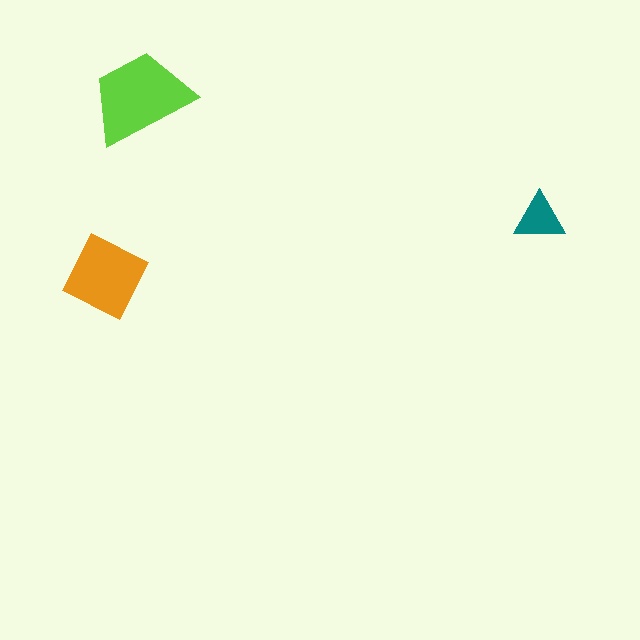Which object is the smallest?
The teal triangle.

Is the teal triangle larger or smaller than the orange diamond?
Smaller.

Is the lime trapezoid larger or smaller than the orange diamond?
Larger.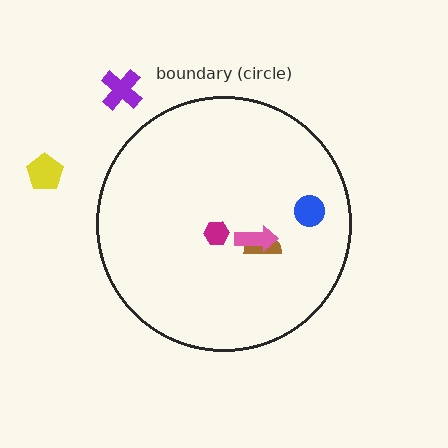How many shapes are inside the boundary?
4 inside, 2 outside.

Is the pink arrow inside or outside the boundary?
Inside.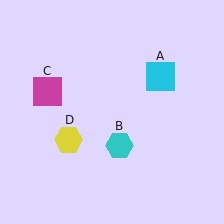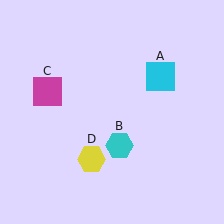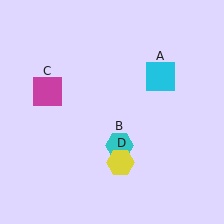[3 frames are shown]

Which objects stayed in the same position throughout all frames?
Cyan square (object A) and cyan hexagon (object B) and magenta square (object C) remained stationary.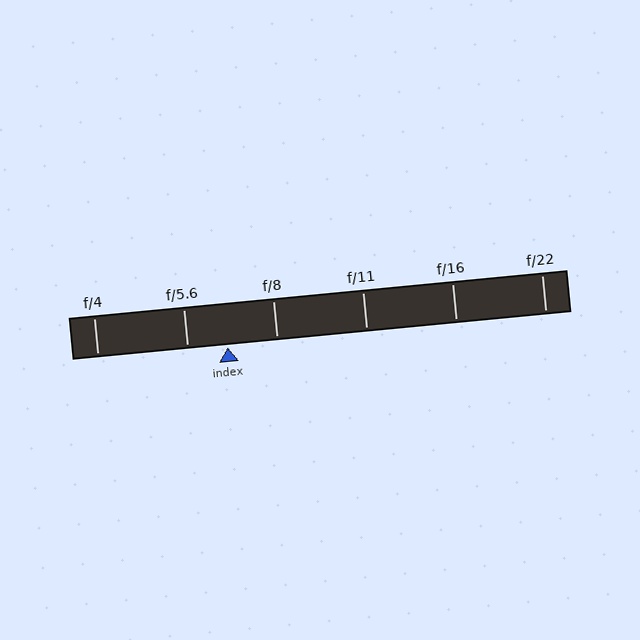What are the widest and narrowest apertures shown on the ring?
The widest aperture shown is f/4 and the narrowest is f/22.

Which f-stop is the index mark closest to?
The index mark is closest to f/5.6.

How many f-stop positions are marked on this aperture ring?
There are 6 f-stop positions marked.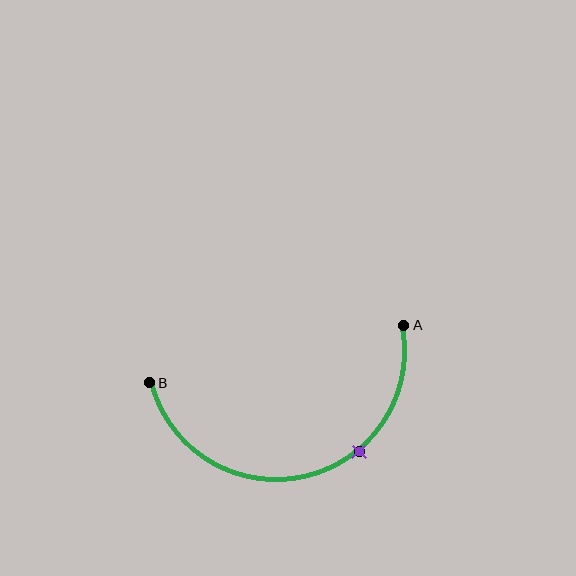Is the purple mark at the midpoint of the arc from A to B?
No. The purple mark lies on the arc but is closer to endpoint A. The arc midpoint would be at the point on the curve equidistant along the arc from both A and B.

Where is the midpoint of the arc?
The arc midpoint is the point on the curve farthest from the straight line joining A and B. It sits below that line.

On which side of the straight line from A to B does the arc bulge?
The arc bulges below the straight line connecting A and B.